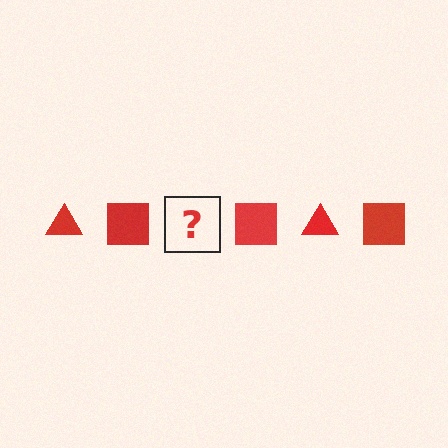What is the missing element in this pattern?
The missing element is a red triangle.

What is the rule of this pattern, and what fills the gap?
The rule is that the pattern cycles through triangle, square shapes in red. The gap should be filled with a red triangle.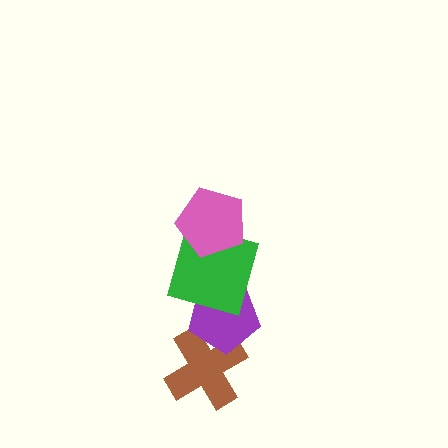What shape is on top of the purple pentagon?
The green square is on top of the purple pentagon.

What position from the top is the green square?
The green square is 2nd from the top.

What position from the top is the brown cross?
The brown cross is 4th from the top.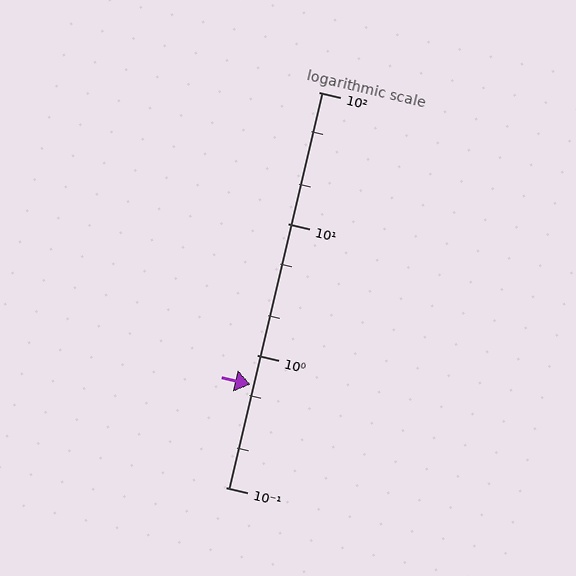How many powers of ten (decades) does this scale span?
The scale spans 3 decades, from 0.1 to 100.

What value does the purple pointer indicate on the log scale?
The pointer indicates approximately 0.6.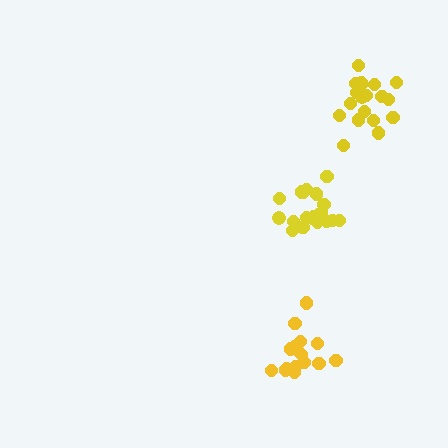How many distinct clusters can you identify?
There are 3 distinct clusters.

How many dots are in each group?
Group 1: 19 dots, Group 2: 20 dots, Group 3: 17 dots (56 total).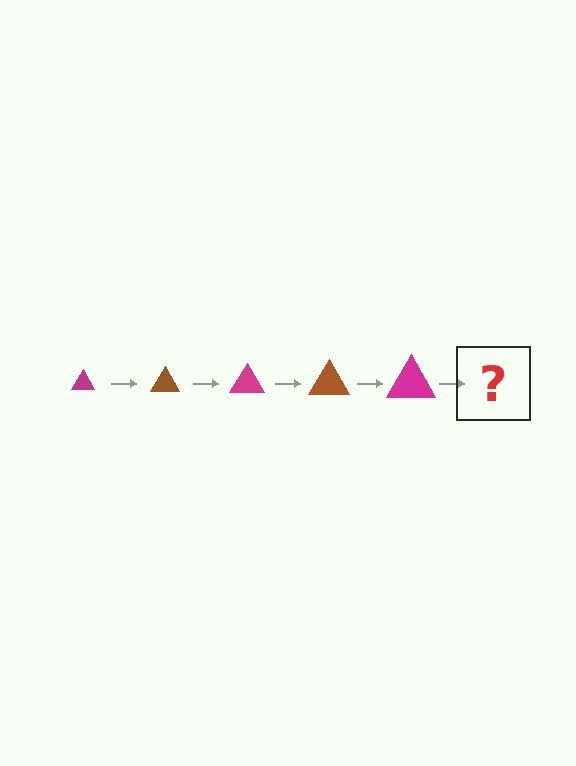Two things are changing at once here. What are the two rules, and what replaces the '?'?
The two rules are that the triangle grows larger each step and the color cycles through magenta and brown. The '?' should be a brown triangle, larger than the previous one.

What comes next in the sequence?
The next element should be a brown triangle, larger than the previous one.